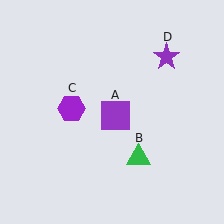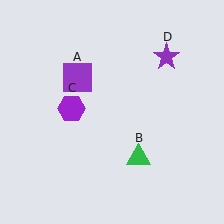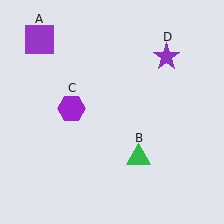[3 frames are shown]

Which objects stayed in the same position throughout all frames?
Green triangle (object B) and purple hexagon (object C) and purple star (object D) remained stationary.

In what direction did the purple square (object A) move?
The purple square (object A) moved up and to the left.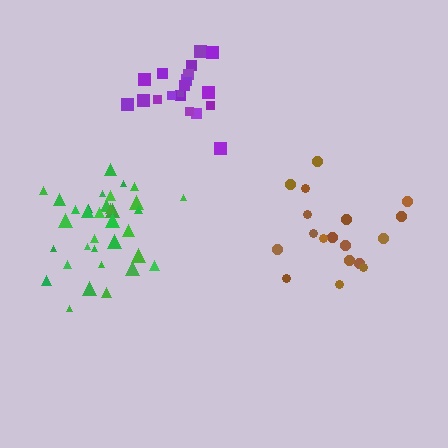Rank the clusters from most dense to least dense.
green, purple, brown.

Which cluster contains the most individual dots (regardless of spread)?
Green (34).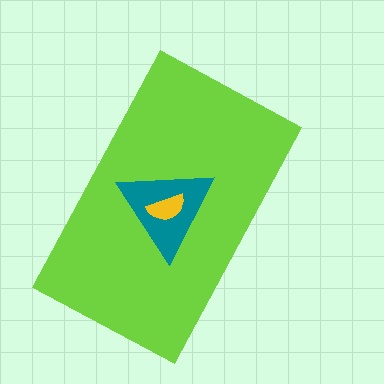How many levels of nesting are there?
3.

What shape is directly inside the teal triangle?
The yellow semicircle.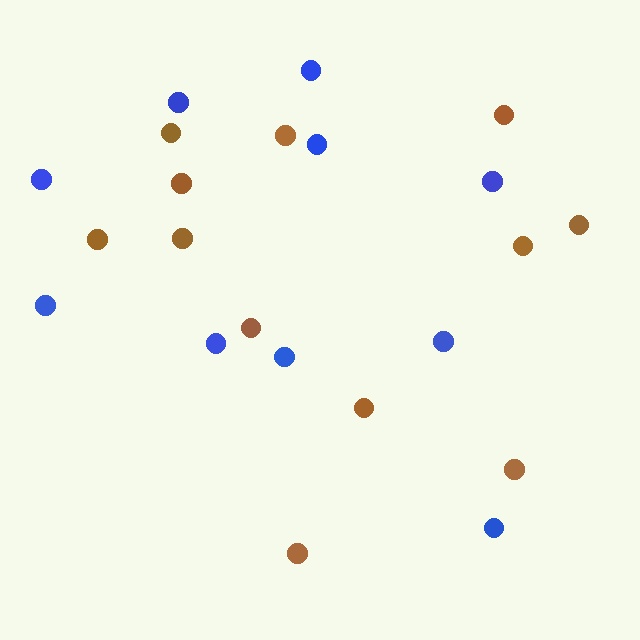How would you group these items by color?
There are 2 groups: one group of blue circles (10) and one group of brown circles (12).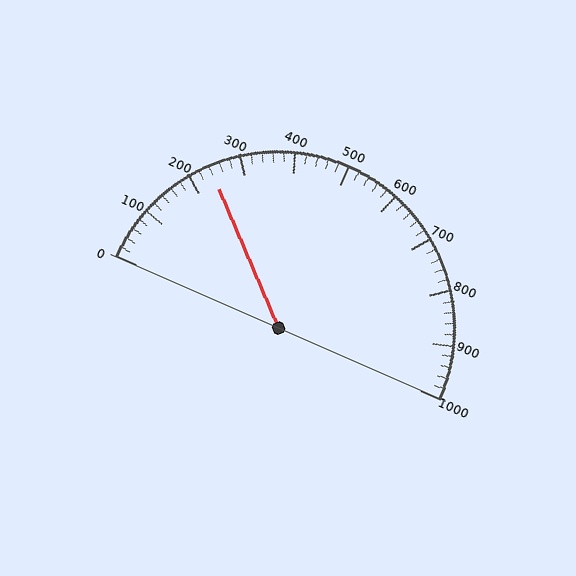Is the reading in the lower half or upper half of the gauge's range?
The reading is in the lower half of the range (0 to 1000).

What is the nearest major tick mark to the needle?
The nearest major tick mark is 200.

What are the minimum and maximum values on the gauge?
The gauge ranges from 0 to 1000.